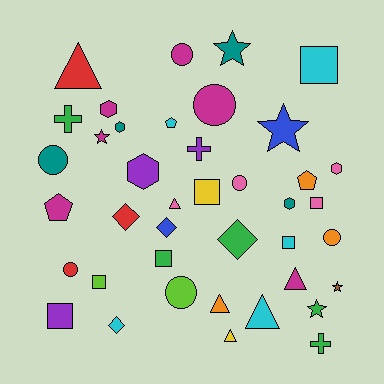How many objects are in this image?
There are 40 objects.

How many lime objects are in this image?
There are 2 lime objects.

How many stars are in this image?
There are 5 stars.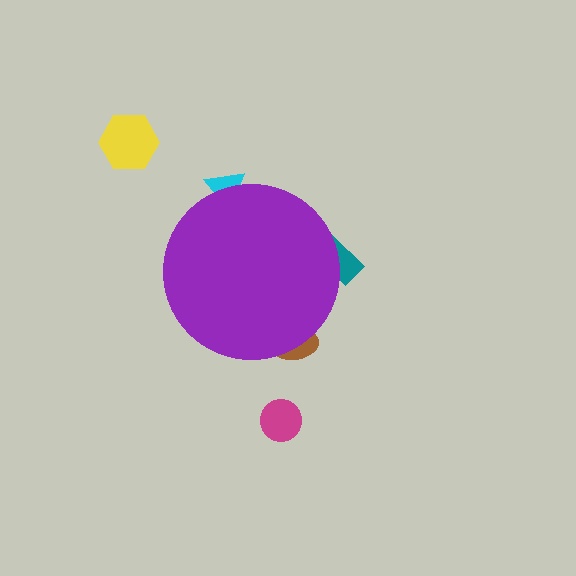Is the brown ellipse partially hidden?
Yes, the brown ellipse is partially hidden behind the purple circle.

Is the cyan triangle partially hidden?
Yes, the cyan triangle is partially hidden behind the purple circle.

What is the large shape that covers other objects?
A purple circle.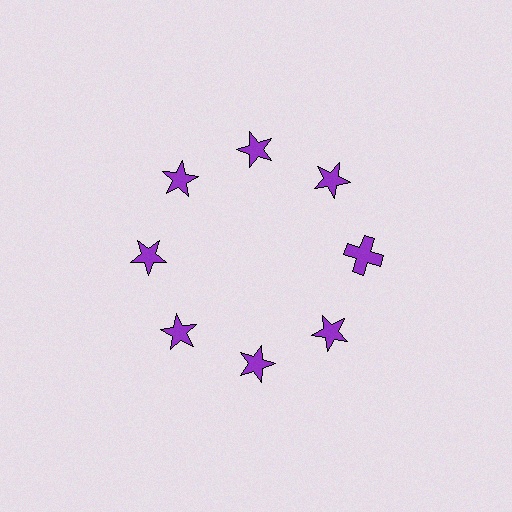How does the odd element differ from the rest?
It has a different shape: cross instead of star.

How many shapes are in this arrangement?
There are 8 shapes arranged in a ring pattern.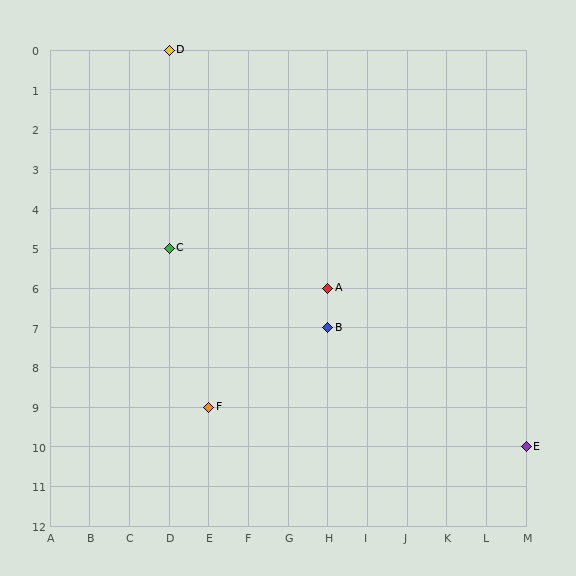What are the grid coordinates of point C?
Point C is at grid coordinates (D, 5).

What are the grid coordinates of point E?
Point E is at grid coordinates (M, 10).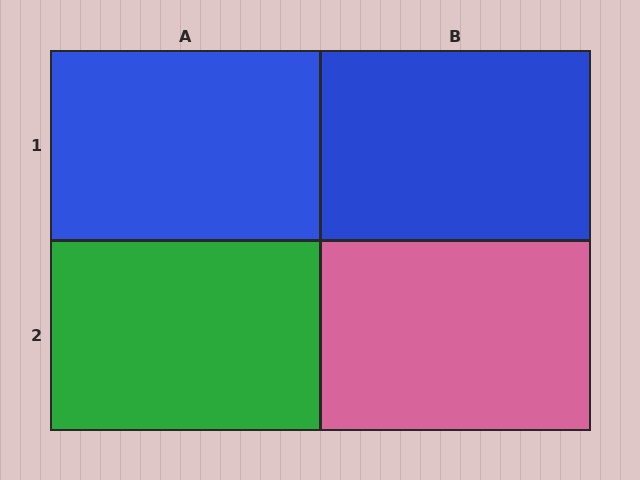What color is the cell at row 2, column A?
Green.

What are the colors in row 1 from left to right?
Blue, blue.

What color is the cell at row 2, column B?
Pink.